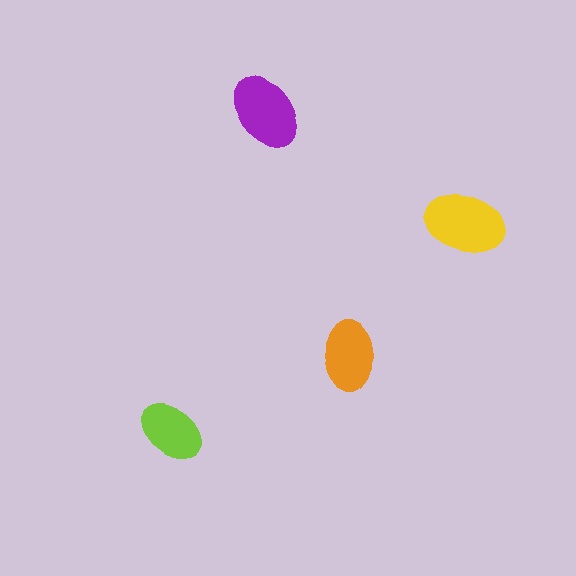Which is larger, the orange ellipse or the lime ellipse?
The orange one.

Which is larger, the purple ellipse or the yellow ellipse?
The yellow one.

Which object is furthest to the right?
The yellow ellipse is rightmost.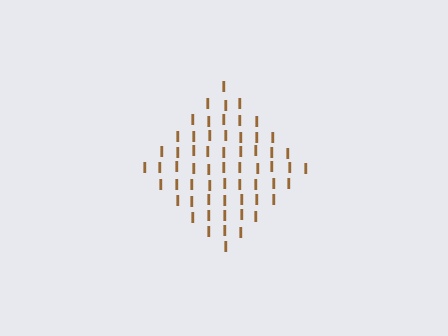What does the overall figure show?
The overall figure shows a diamond.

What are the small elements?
The small elements are letter I's.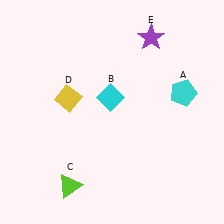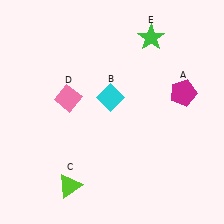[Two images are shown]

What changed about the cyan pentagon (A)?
In Image 1, A is cyan. In Image 2, it changed to magenta.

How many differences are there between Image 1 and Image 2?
There are 3 differences between the two images.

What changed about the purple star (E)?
In Image 1, E is purple. In Image 2, it changed to green.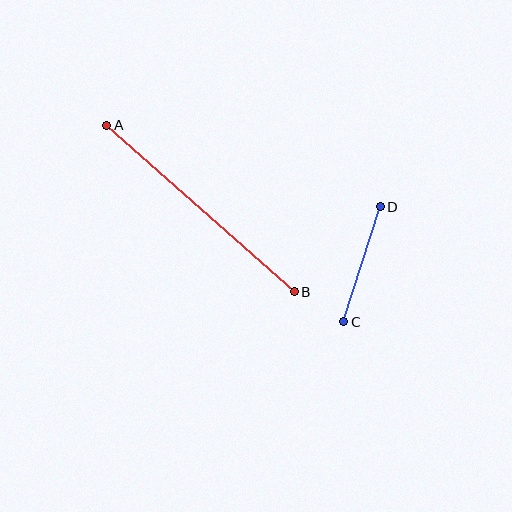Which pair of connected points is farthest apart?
Points A and B are farthest apart.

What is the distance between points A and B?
The distance is approximately 251 pixels.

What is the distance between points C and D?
The distance is approximately 121 pixels.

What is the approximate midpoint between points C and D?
The midpoint is at approximately (362, 264) pixels.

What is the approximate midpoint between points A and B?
The midpoint is at approximately (200, 209) pixels.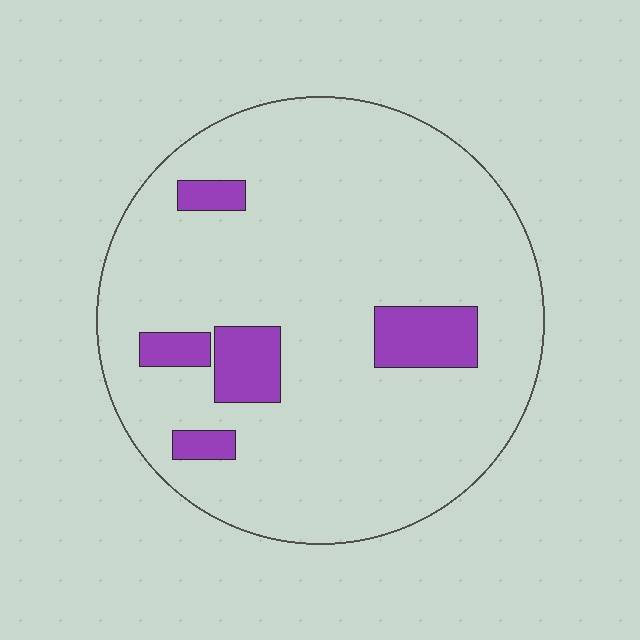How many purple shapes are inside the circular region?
5.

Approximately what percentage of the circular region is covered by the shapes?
Approximately 10%.